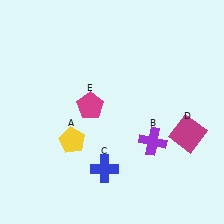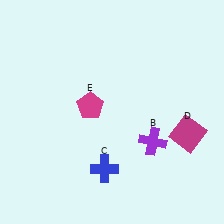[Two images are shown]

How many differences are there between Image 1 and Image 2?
There is 1 difference between the two images.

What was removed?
The yellow pentagon (A) was removed in Image 2.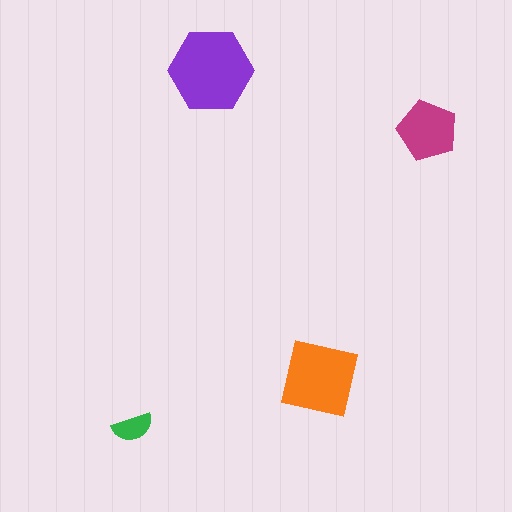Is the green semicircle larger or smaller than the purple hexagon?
Smaller.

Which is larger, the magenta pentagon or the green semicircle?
The magenta pentagon.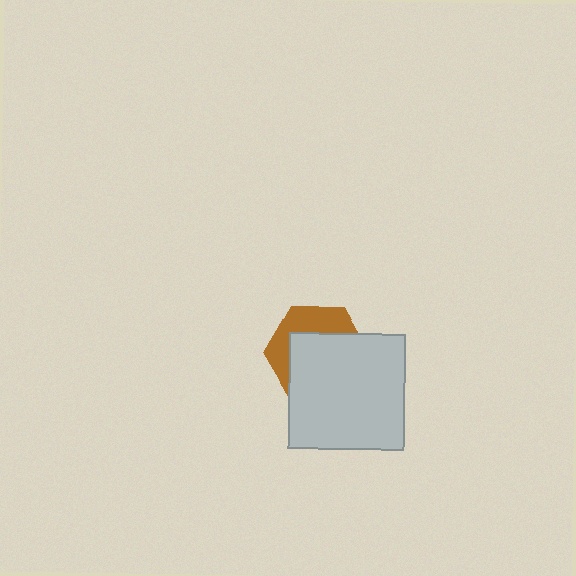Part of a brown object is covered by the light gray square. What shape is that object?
It is a hexagon.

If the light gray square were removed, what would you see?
You would see the complete brown hexagon.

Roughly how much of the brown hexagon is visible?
A small part of it is visible (roughly 36%).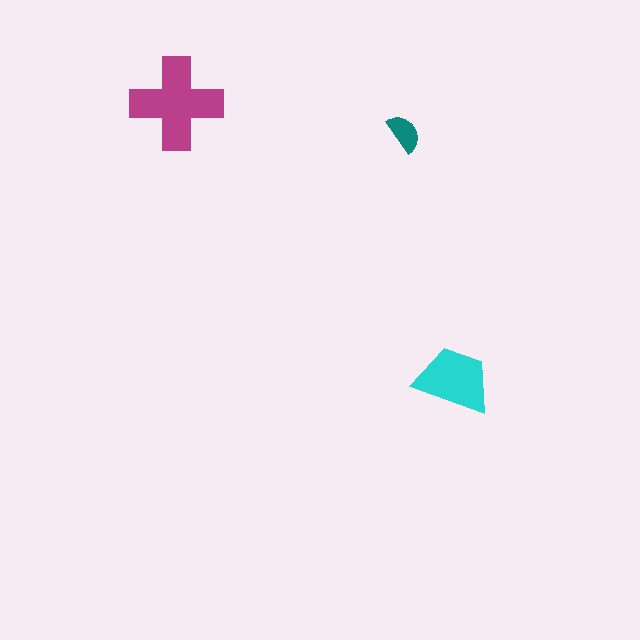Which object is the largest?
The magenta cross.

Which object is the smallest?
The teal semicircle.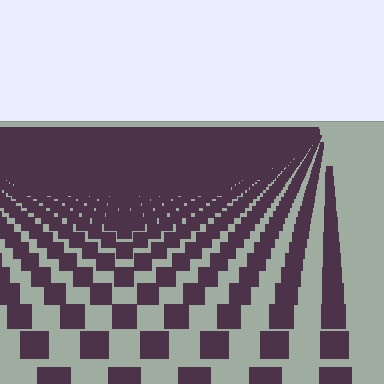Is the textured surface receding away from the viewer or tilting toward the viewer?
The surface is receding away from the viewer. Texture elements get smaller and denser toward the top.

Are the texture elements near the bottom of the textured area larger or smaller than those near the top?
Larger. Near the bottom, elements are closer to the viewer and appear at a bigger on-screen size.